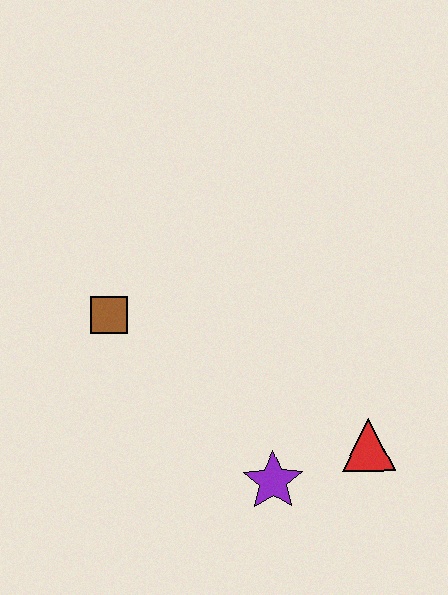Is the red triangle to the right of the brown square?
Yes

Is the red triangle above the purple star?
Yes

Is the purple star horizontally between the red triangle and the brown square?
Yes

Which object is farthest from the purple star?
The brown square is farthest from the purple star.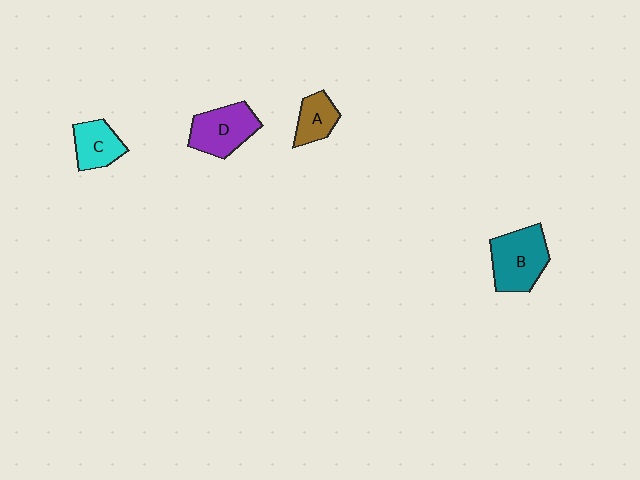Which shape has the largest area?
Shape B (teal).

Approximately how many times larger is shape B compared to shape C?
Approximately 1.6 times.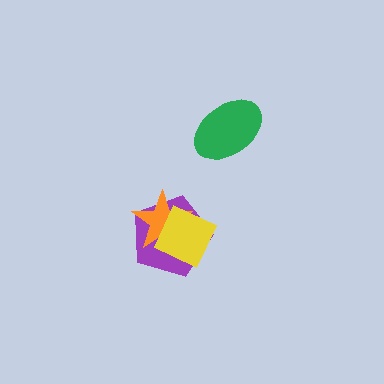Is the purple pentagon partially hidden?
Yes, it is partially covered by another shape.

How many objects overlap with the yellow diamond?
2 objects overlap with the yellow diamond.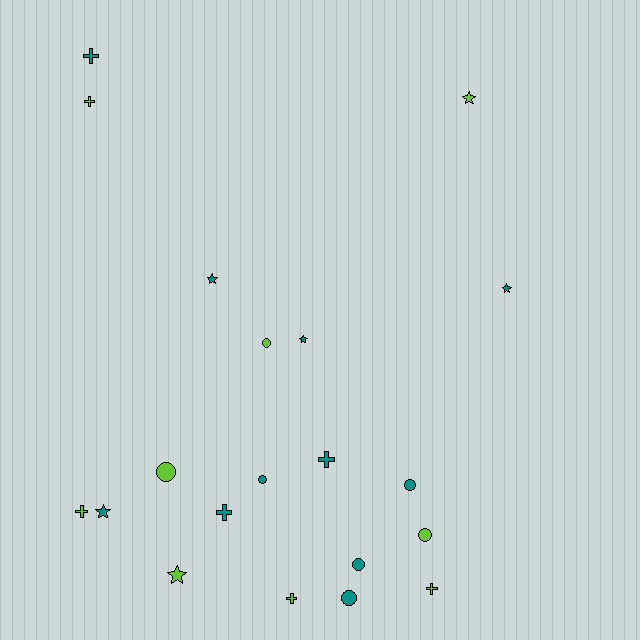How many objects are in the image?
There are 20 objects.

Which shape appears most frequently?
Cross, with 7 objects.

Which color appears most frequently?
Teal, with 11 objects.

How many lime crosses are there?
There are 4 lime crosses.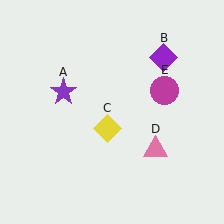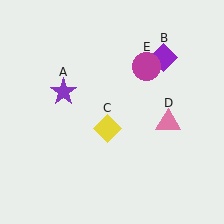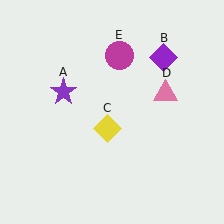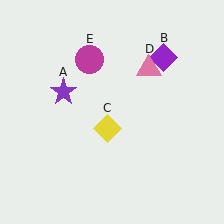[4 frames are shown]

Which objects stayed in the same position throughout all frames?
Purple star (object A) and purple diamond (object B) and yellow diamond (object C) remained stationary.